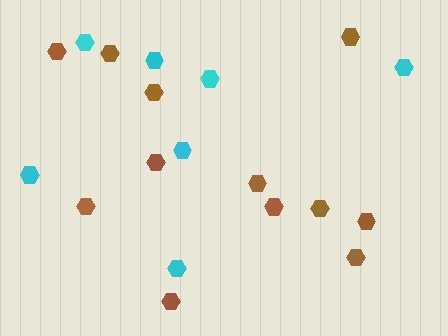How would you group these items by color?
There are 2 groups: one group of brown hexagons (12) and one group of cyan hexagons (7).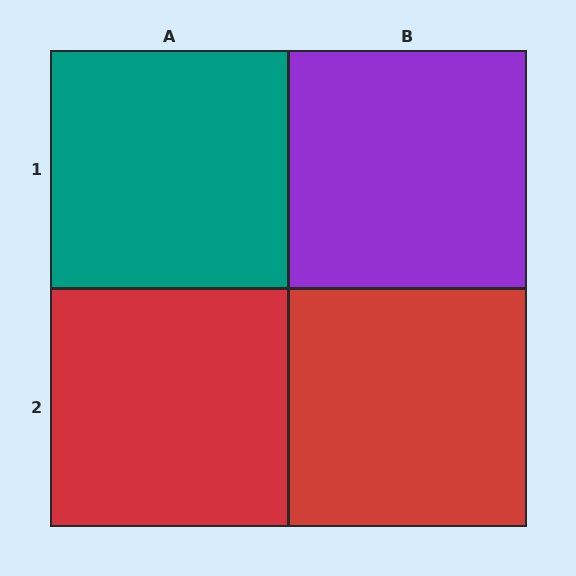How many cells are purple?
1 cell is purple.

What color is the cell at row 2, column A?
Red.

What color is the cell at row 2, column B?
Red.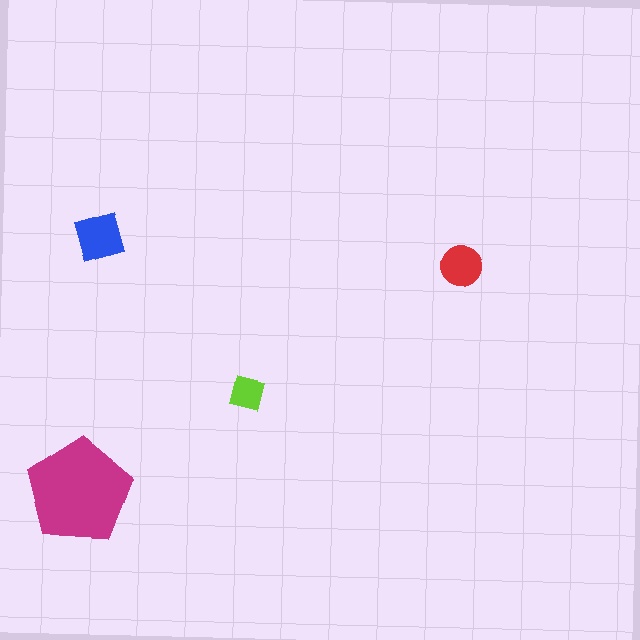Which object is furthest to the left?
The magenta pentagon is leftmost.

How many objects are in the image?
There are 4 objects in the image.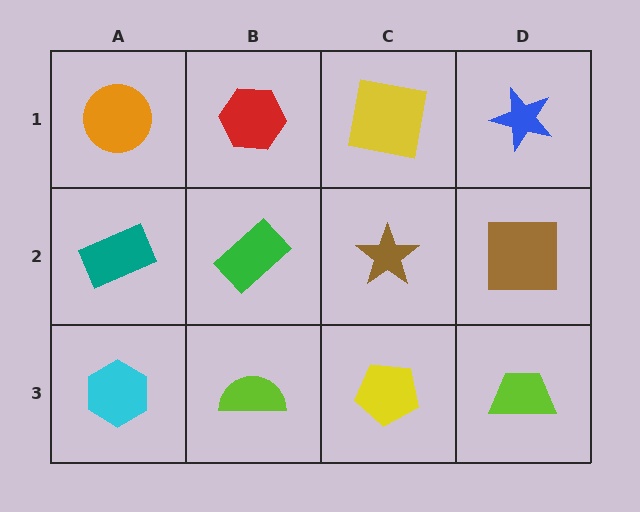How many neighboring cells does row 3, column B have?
3.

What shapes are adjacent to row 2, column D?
A blue star (row 1, column D), a lime trapezoid (row 3, column D), a brown star (row 2, column C).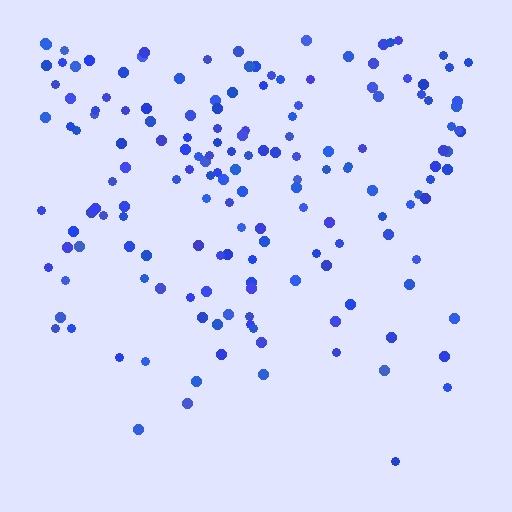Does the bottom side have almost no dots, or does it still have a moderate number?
Still a moderate number, just noticeably fewer than the top.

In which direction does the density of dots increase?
From bottom to top, with the top side densest.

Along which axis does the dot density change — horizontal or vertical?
Vertical.